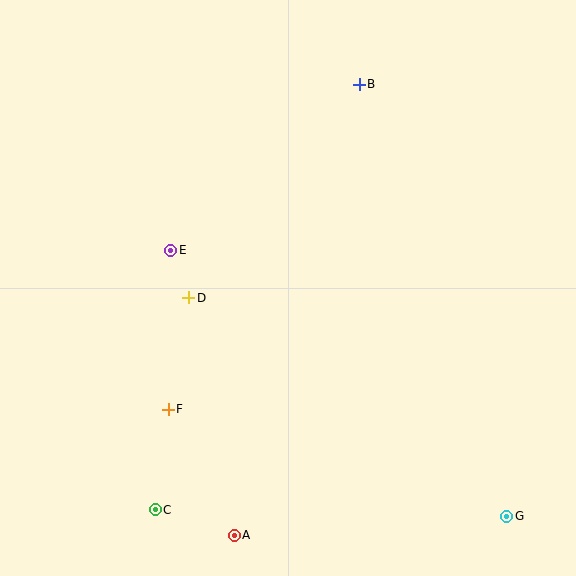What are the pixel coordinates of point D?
Point D is at (189, 298).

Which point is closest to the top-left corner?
Point E is closest to the top-left corner.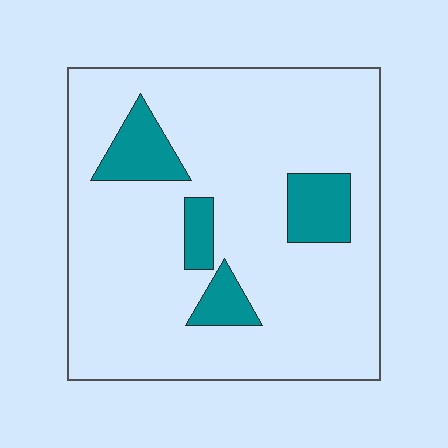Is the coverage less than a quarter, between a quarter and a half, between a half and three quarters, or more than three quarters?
Less than a quarter.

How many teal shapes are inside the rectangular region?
4.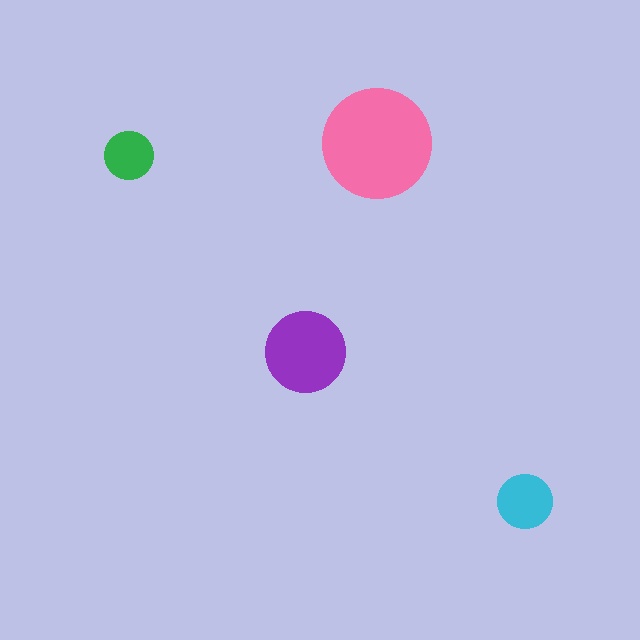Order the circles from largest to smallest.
the pink one, the purple one, the cyan one, the green one.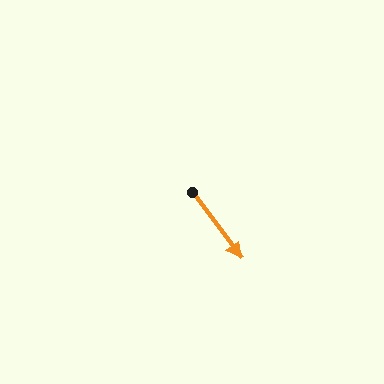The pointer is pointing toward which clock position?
Roughly 5 o'clock.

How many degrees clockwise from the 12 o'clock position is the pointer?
Approximately 143 degrees.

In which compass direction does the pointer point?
Southeast.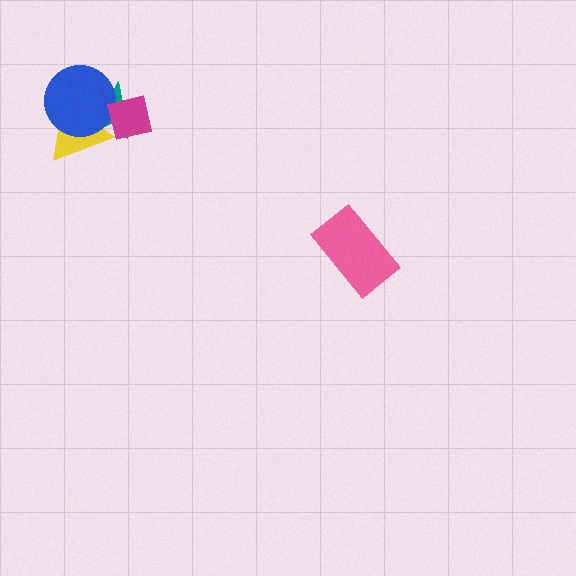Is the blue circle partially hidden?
Yes, it is partially covered by another shape.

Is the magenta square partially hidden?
No, no other shape covers it.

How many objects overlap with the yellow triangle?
3 objects overlap with the yellow triangle.